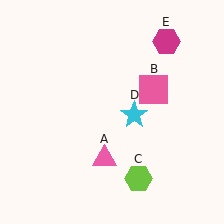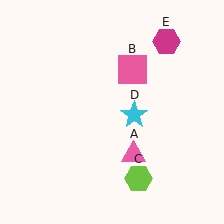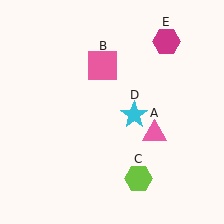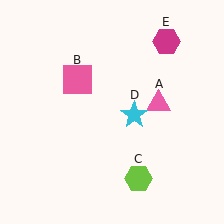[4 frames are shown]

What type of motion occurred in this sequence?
The pink triangle (object A), pink square (object B) rotated counterclockwise around the center of the scene.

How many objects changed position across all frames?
2 objects changed position: pink triangle (object A), pink square (object B).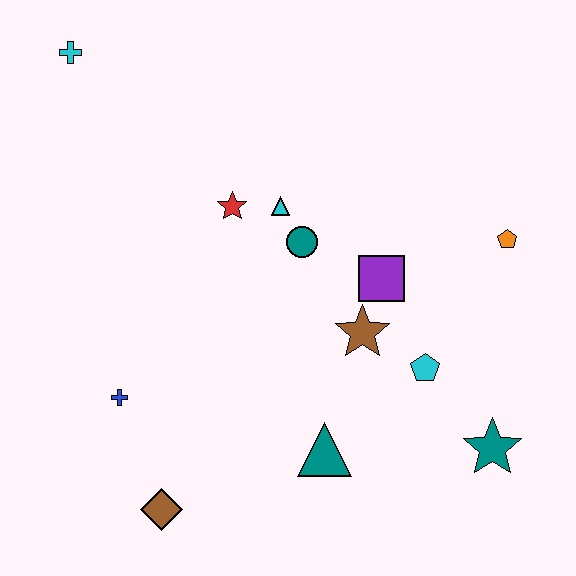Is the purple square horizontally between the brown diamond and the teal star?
Yes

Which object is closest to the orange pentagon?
The purple square is closest to the orange pentagon.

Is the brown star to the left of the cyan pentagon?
Yes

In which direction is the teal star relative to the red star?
The teal star is to the right of the red star.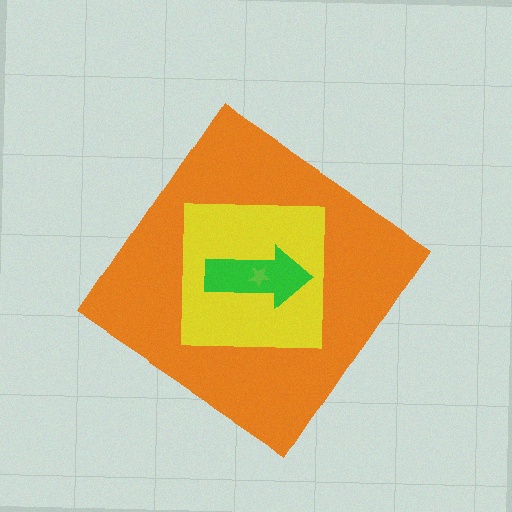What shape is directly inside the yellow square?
The green arrow.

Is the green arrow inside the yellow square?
Yes.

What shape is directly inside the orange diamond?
The yellow square.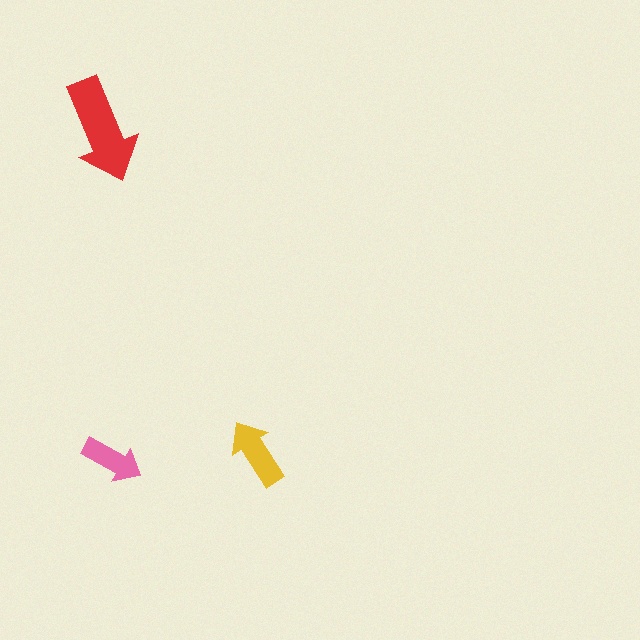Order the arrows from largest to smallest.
the red one, the yellow one, the pink one.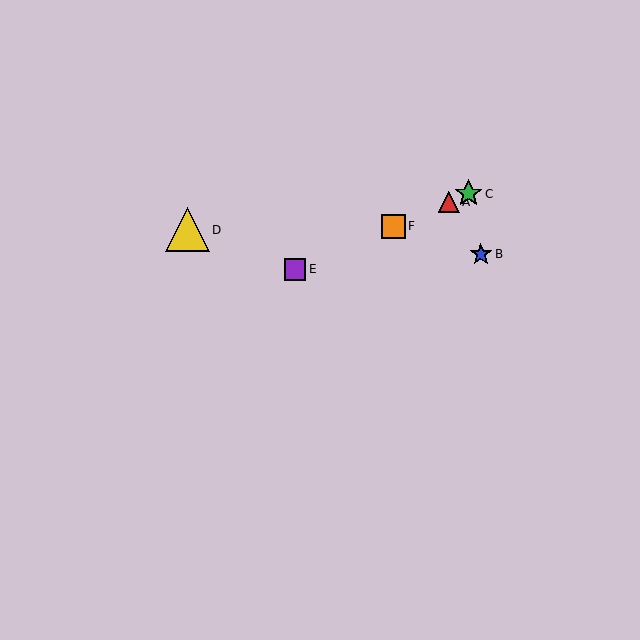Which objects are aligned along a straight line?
Objects A, C, E, F are aligned along a straight line.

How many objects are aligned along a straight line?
4 objects (A, C, E, F) are aligned along a straight line.